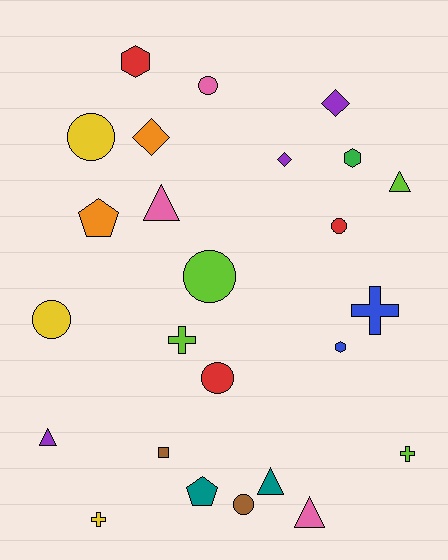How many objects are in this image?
There are 25 objects.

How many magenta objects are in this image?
There are no magenta objects.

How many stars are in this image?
There are no stars.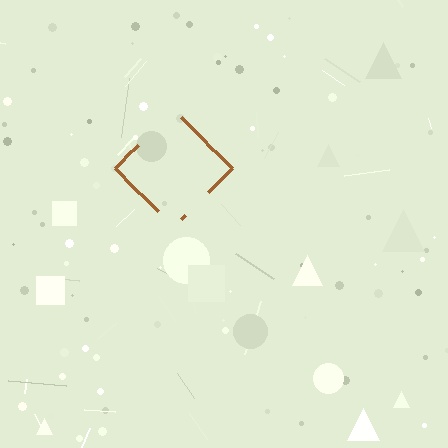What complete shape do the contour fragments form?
The contour fragments form a diamond.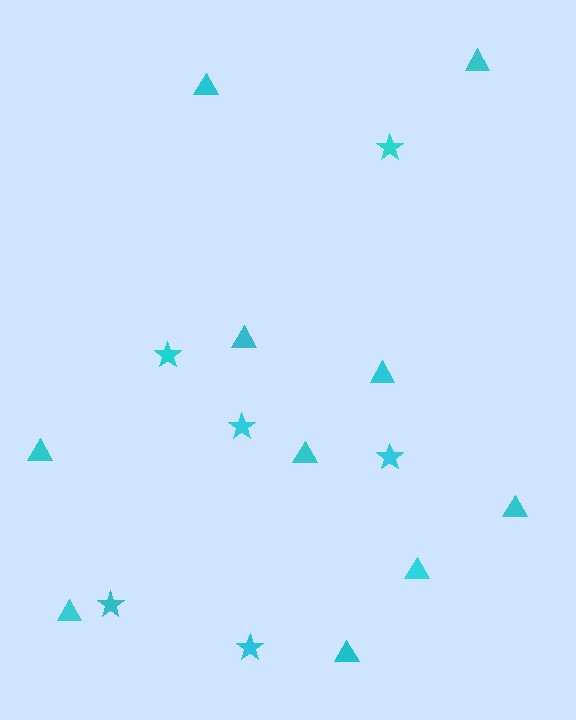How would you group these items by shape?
There are 2 groups: one group of stars (6) and one group of triangles (10).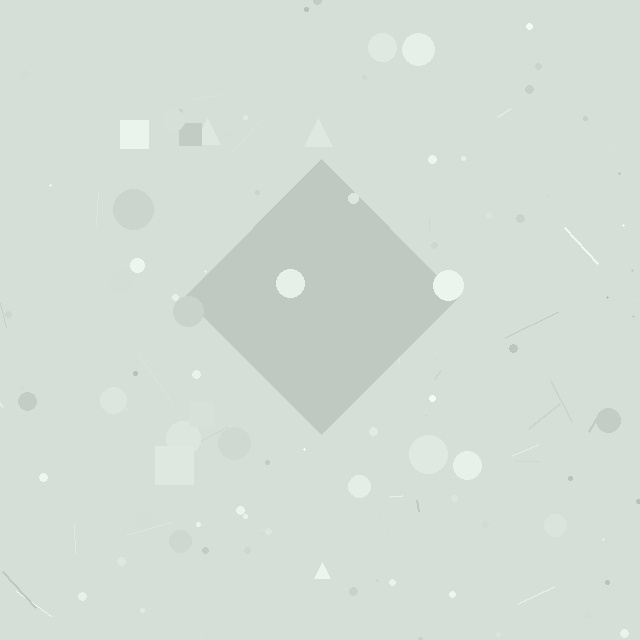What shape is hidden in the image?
A diamond is hidden in the image.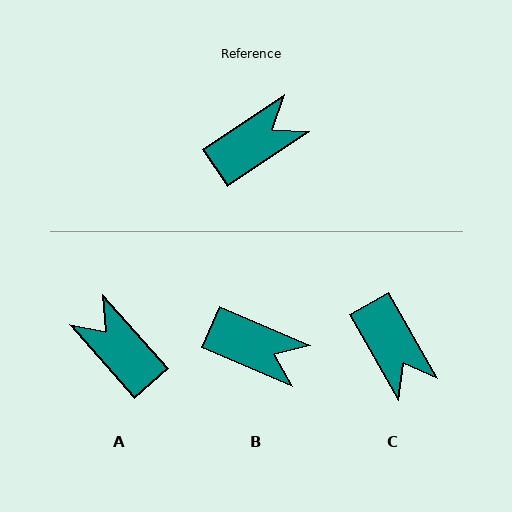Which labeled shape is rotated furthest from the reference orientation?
A, about 98 degrees away.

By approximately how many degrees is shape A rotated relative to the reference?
Approximately 98 degrees counter-clockwise.